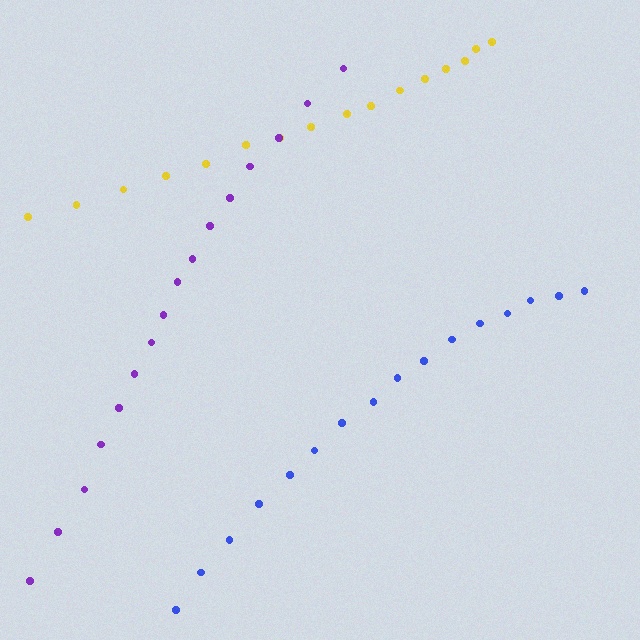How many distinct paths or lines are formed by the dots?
There are 3 distinct paths.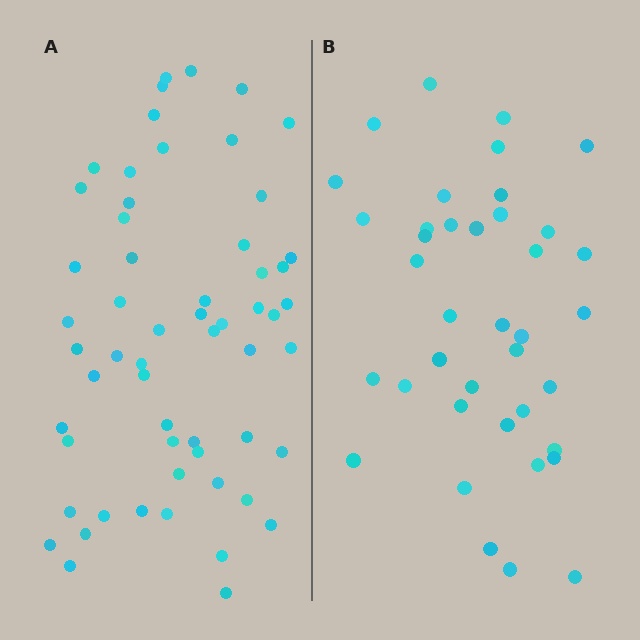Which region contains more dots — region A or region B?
Region A (the left region) has more dots.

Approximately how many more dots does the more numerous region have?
Region A has approximately 20 more dots than region B.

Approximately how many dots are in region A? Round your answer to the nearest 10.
About 60 dots. (The exact count is 58, which rounds to 60.)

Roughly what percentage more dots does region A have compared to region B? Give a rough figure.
About 50% more.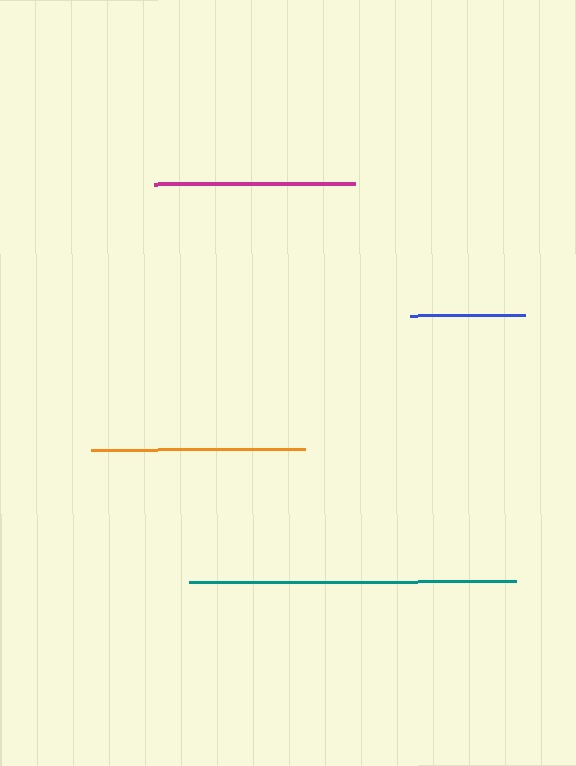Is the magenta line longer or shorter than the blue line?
The magenta line is longer than the blue line.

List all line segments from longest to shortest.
From longest to shortest: teal, orange, magenta, blue.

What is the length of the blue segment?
The blue segment is approximately 116 pixels long.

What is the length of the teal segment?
The teal segment is approximately 327 pixels long.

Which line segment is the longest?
The teal line is the longest at approximately 327 pixels.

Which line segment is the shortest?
The blue line is the shortest at approximately 116 pixels.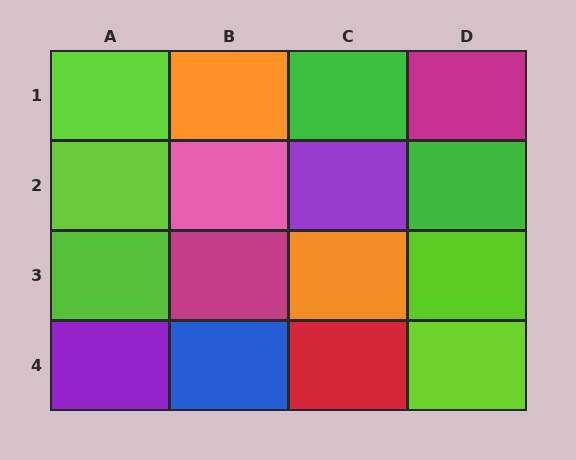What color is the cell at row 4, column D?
Lime.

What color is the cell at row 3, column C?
Orange.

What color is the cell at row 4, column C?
Red.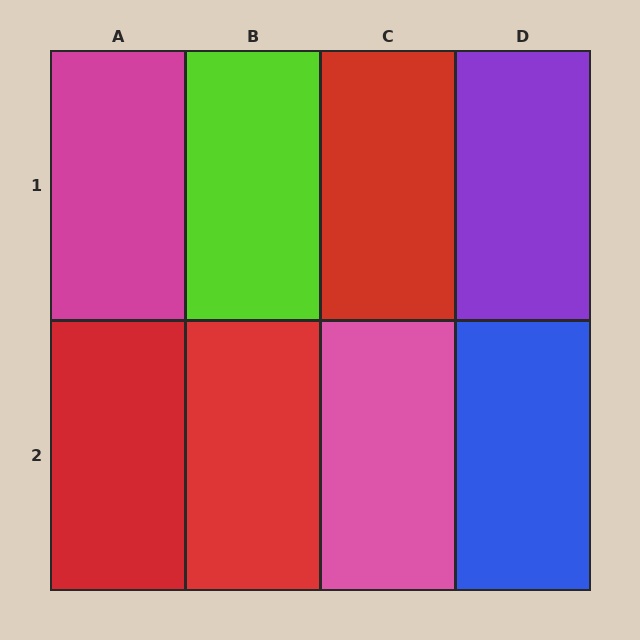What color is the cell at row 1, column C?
Red.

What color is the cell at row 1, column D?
Purple.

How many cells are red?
3 cells are red.